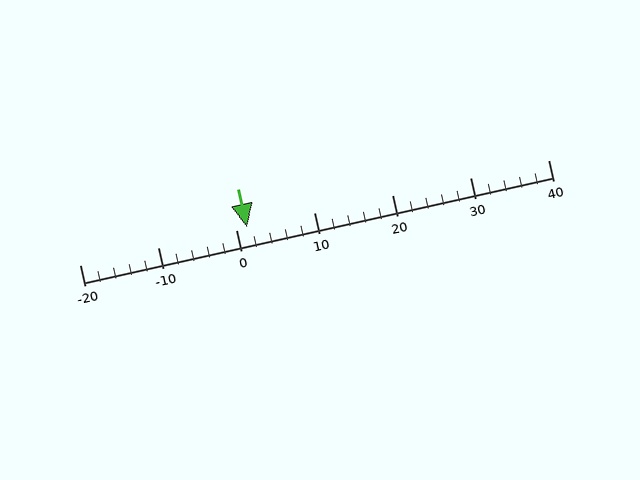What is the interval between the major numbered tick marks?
The major tick marks are spaced 10 units apart.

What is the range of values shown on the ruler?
The ruler shows values from -20 to 40.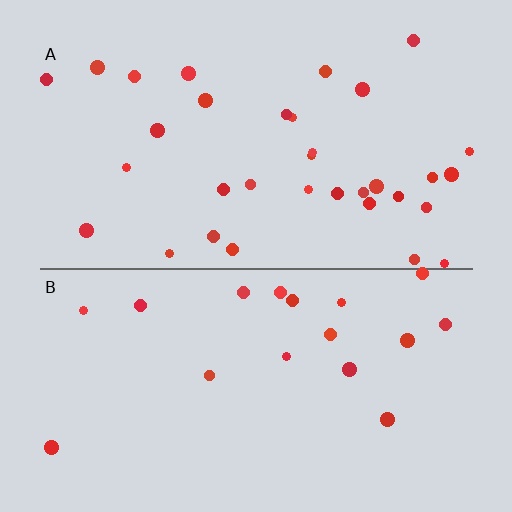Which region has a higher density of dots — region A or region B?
A (the top).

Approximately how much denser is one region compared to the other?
Approximately 1.9× — region A over region B.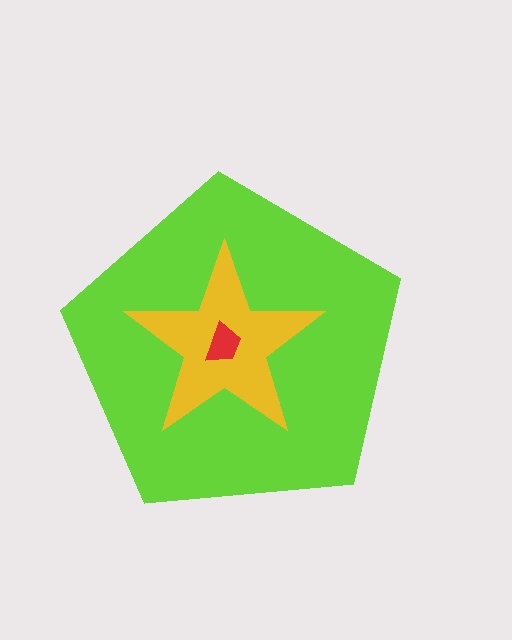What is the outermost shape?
The lime pentagon.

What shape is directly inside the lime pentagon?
The yellow star.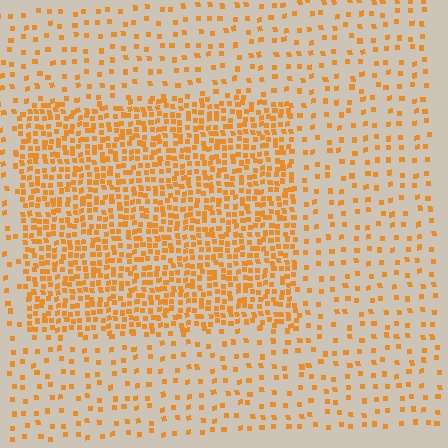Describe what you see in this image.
The image contains small orange elements arranged at two different densities. A rectangle-shaped region is visible where the elements are more densely packed than the surrounding area.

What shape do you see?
I see a rectangle.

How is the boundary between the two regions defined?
The boundary is defined by a change in element density (approximately 3.0x ratio). All elements are the same color, size, and shape.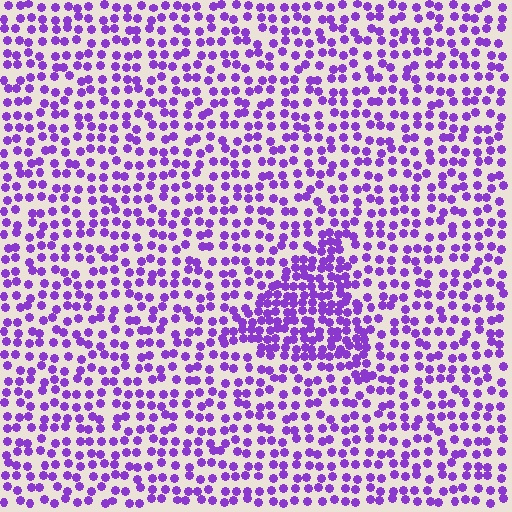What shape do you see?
I see a triangle.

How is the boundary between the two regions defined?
The boundary is defined by a change in element density (approximately 1.9x ratio). All elements are the same color, size, and shape.